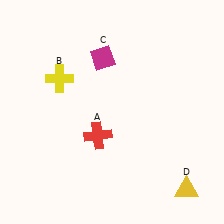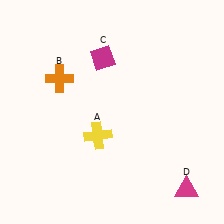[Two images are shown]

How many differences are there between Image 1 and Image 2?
There are 3 differences between the two images.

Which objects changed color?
A changed from red to yellow. B changed from yellow to orange. D changed from yellow to magenta.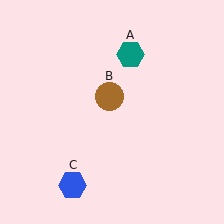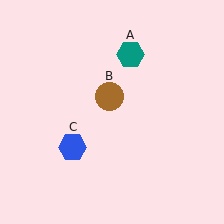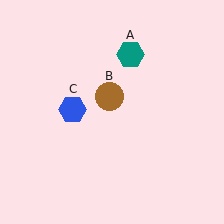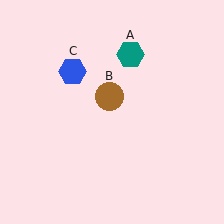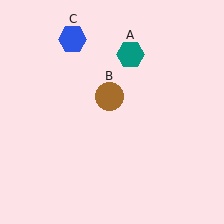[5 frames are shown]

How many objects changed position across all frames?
1 object changed position: blue hexagon (object C).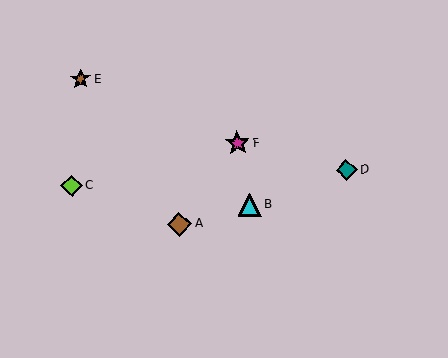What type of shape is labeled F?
Shape F is a magenta star.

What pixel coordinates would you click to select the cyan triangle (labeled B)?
Click at (250, 205) to select the cyan triangle B.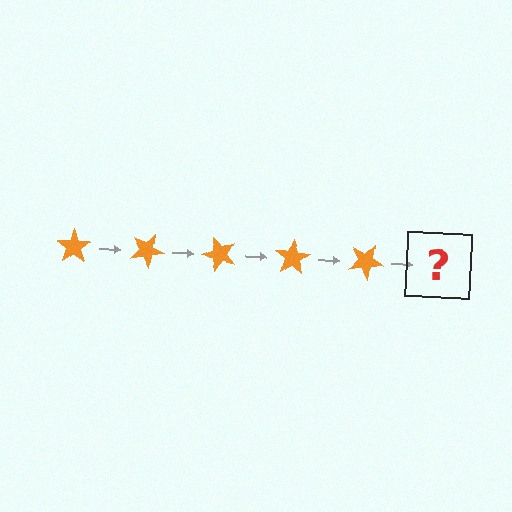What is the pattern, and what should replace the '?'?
The pattern is that the star rotates 25 degrees each step. The '?' should be an orange star rotated 125 degrees.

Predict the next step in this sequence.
The next step is an orange star rotated 125 degrees.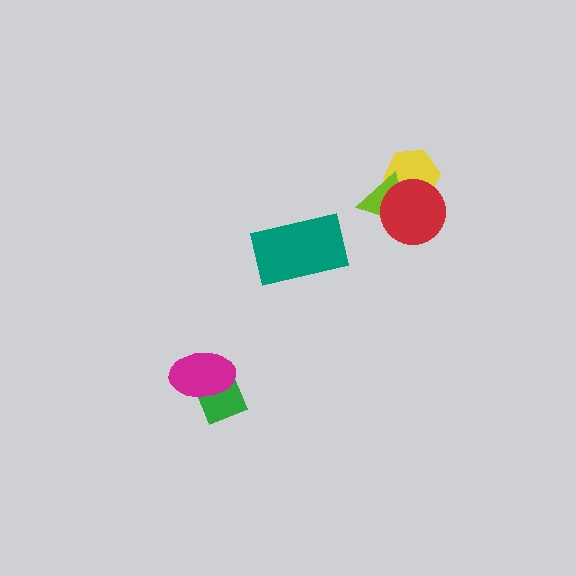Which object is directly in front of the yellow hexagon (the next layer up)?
The lime triangle is directly in front of the yellow hexagon.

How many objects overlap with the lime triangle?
2 objects overlap with the lime triangle.